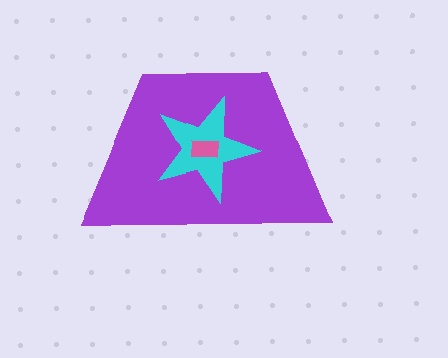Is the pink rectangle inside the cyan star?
Yes.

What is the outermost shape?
The purple trapezoid.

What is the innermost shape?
The pink rectangle.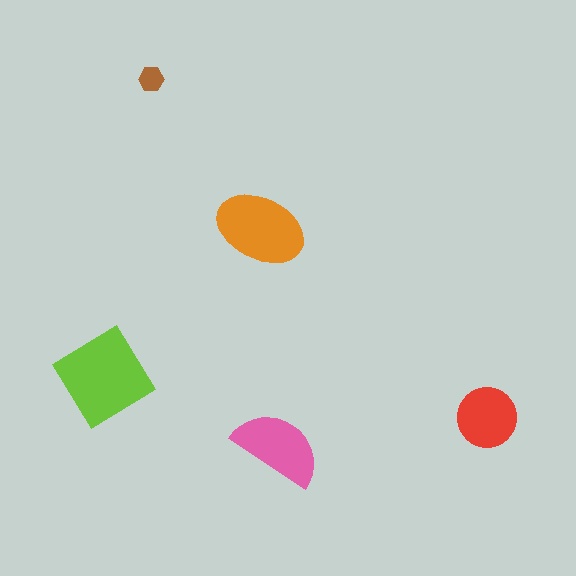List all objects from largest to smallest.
The lime diamond, the orange ellipse, the pink semicircle, the red circle, the brown hexagon.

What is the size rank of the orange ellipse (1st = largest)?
2nd.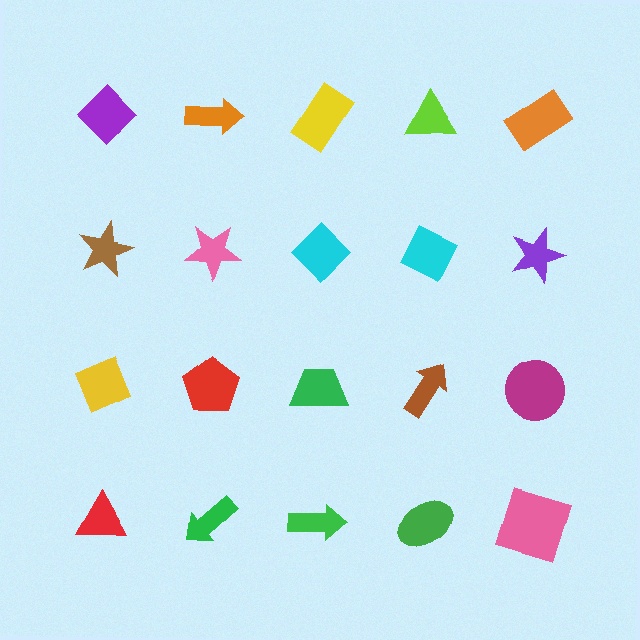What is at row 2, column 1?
A brown star.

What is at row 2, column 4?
A cyan diamond.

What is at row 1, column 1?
A purple diamond.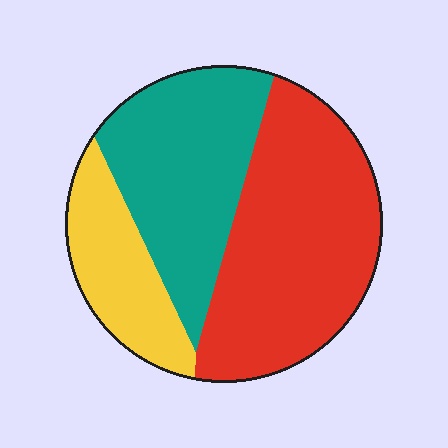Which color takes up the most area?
Red, at roughly 45%.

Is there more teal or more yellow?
Teal.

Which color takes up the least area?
Yellow, at roughly 20%.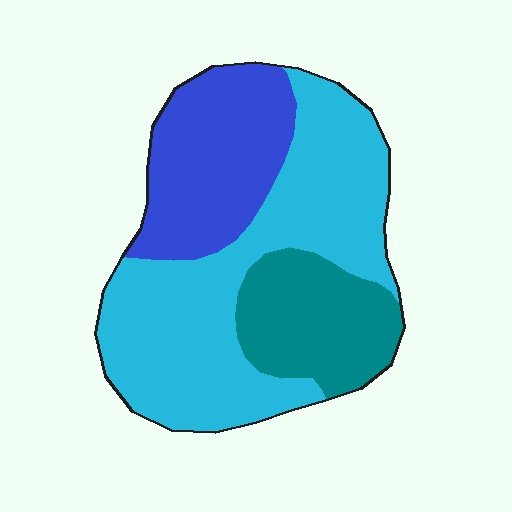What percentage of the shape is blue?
Blue covers about 25% of the shape.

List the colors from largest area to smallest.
From largest to smallest: cyan, blue, teal.